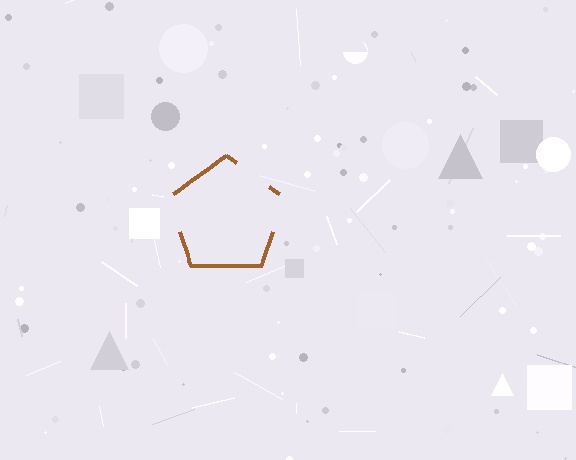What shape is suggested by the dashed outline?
The dashed outline suggests a pentagon.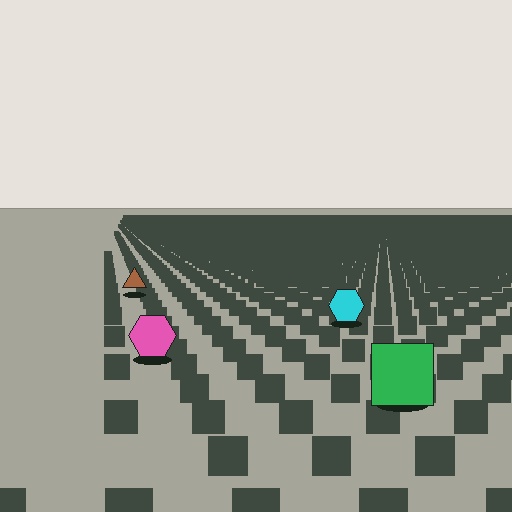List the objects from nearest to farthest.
From nearest to farthest: the green square, the pink hexagon, the cyan hexagon, the brown triangle.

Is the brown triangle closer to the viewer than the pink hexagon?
No. The pink hexagon is closer — you can tell from the texture gradient: the ground texture is coarser near it.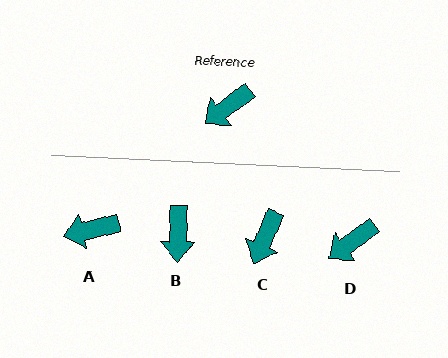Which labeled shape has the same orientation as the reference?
D.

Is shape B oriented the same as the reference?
No, it is off by about 53 degrees.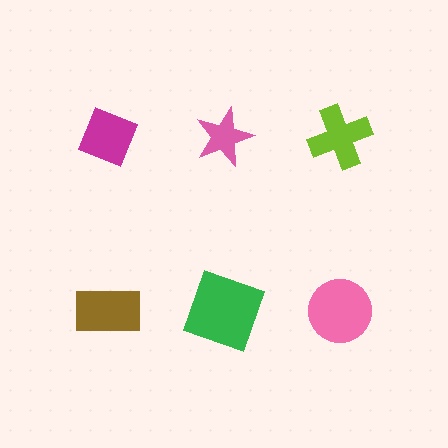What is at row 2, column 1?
A brown rectangle.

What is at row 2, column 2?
A green square.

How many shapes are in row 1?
3 shapes.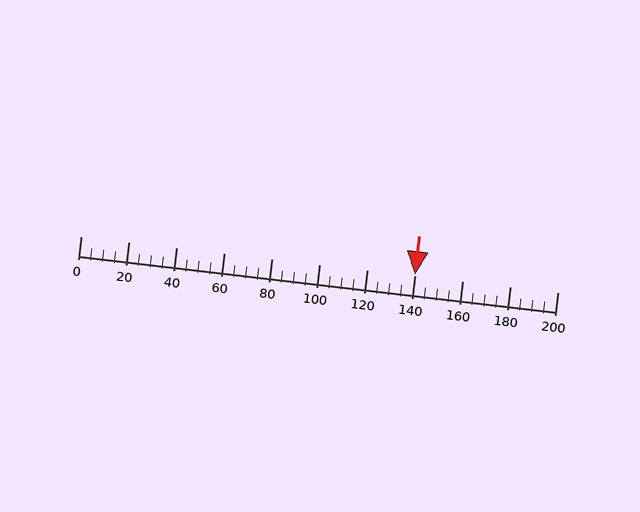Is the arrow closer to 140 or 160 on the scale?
The arrow is closer to 140.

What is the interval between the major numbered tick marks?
The major tick marks are spaced 20 units apart.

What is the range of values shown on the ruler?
The ruler shows values from 0 to 200.